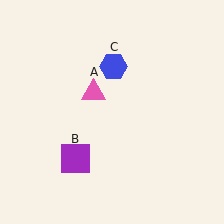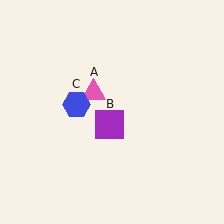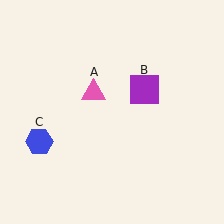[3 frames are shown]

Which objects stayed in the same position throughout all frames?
Pink triangle (object A) remained stationary.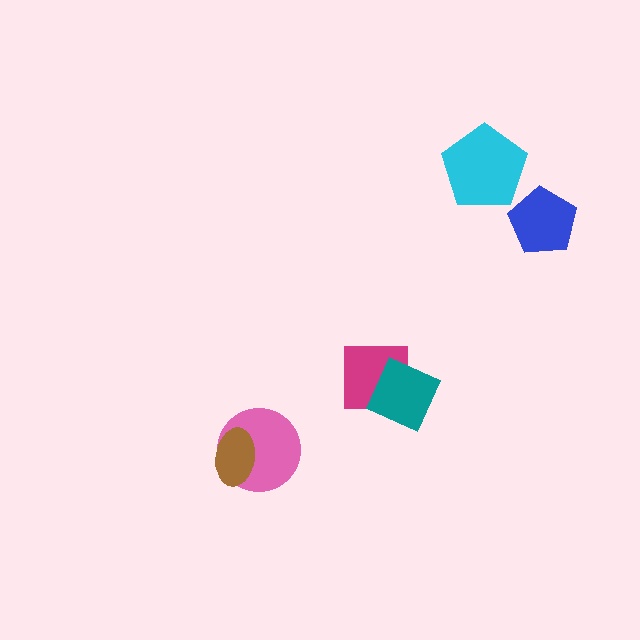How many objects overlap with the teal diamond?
1 object overlaps with the teal diamond.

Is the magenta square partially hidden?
Yes, it is partially covered by another shape.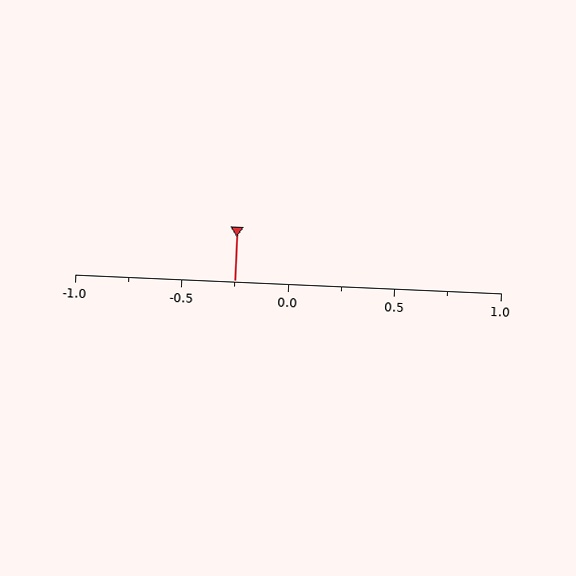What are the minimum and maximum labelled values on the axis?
The axis runs from -1.0 to 1.0.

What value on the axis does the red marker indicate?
The marker indicates approximately -0.25.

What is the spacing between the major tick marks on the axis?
The major ticks are spaced 0.5 apart.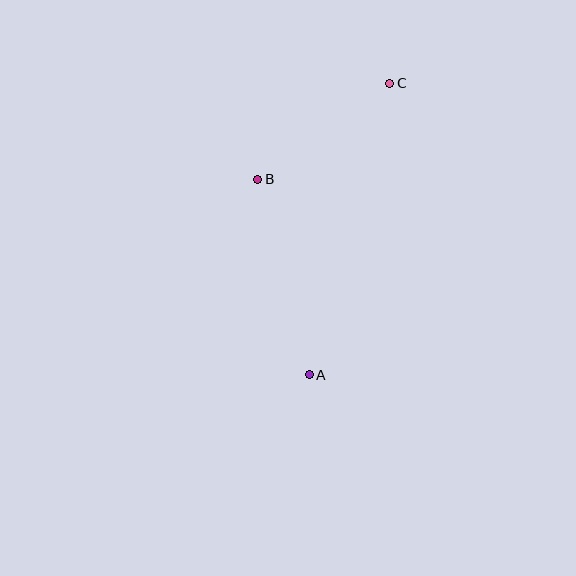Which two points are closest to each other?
Points B and C are closest to each other.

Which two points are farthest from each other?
Points A and C are farthest from each other.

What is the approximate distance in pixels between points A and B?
The distance between A and B is approximately 203 pixels.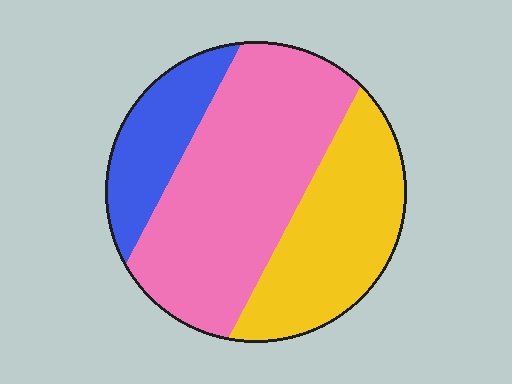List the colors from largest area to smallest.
From largest to smallest: pink, yellow, blue.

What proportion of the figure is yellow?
Yellow covers 32% of the figure.